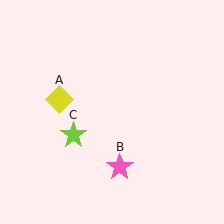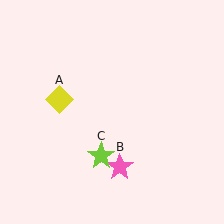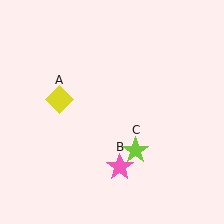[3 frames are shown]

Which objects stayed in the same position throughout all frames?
Yellow diamond (object A) and pink star (object B) remained stationary.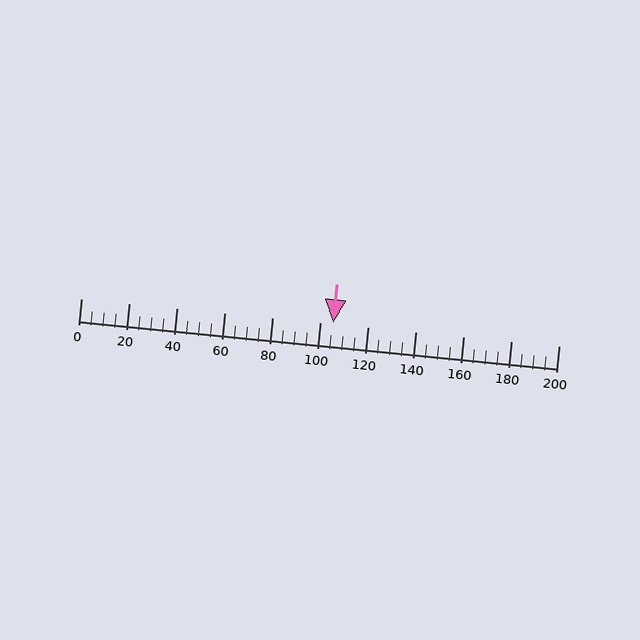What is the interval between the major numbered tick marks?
The major tick marks are spaced 20 units apart.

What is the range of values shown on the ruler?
The ruler shows values from 0 to 200.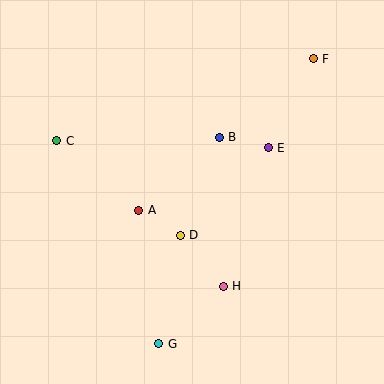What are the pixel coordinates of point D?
Point D is at (180, 235).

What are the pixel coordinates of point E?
Point E is at (268, 148).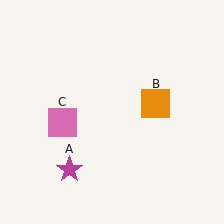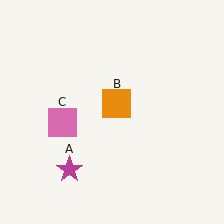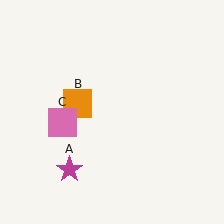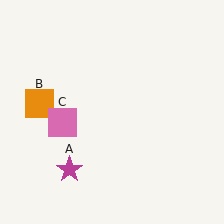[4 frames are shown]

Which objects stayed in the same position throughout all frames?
Magenta star (object A) and pink square (object C) remained stationary.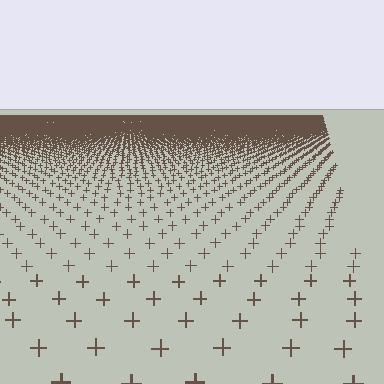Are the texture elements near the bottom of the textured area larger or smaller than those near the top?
Larger. Near the bottom, elements are closer to the viewer and appear at a bigger on-screen size.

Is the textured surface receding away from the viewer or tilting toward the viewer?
The surface is receding away from the viewer. Texture elements get smaller and denser toward the top.